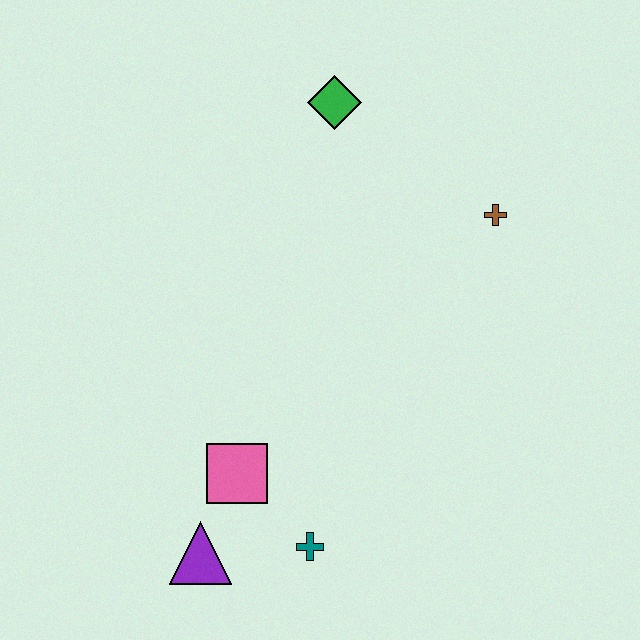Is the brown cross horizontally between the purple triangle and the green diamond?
No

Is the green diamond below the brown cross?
No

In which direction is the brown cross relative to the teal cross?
The brown cross is above the teal cross.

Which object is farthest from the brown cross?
The purple triangle is farthest from the brown cross.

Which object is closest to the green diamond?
The brown cross is closest to the green diamond.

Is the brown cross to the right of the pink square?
Yes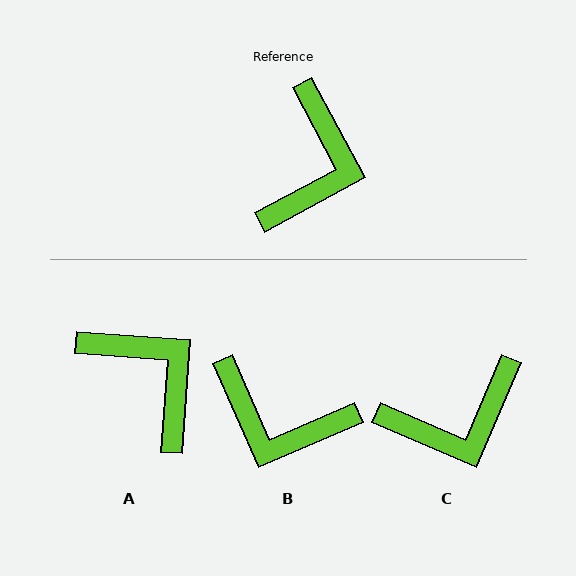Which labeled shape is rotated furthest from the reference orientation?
B, about 95 degrees away.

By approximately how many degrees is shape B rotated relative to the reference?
Approximately 95 degrees clockwise.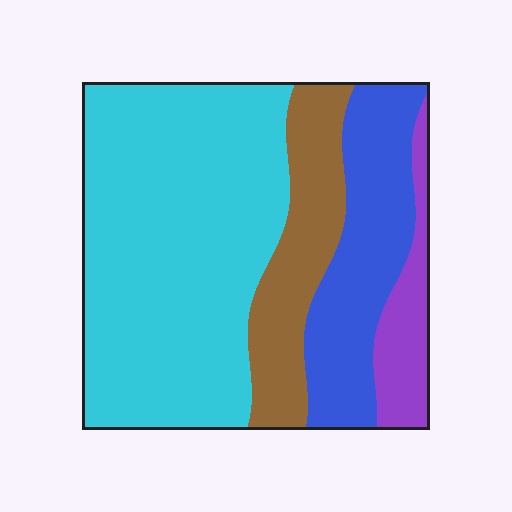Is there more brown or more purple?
Brown.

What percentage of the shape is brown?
Brown takes up less than a sixth of the shape.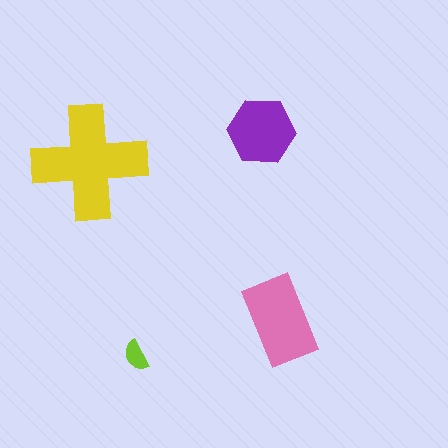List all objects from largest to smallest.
The yellow cross, the pink rectangle, the purple hexagon, the lime semicircle.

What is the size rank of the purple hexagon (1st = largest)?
3rd.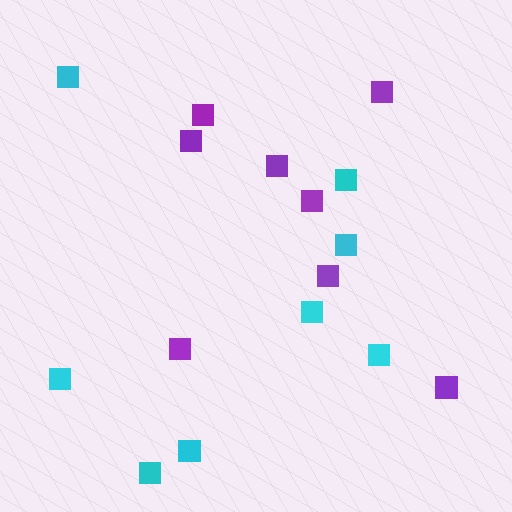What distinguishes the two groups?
There are 2 groups: one group of purple squares (8) and one group of cyan squares (8).